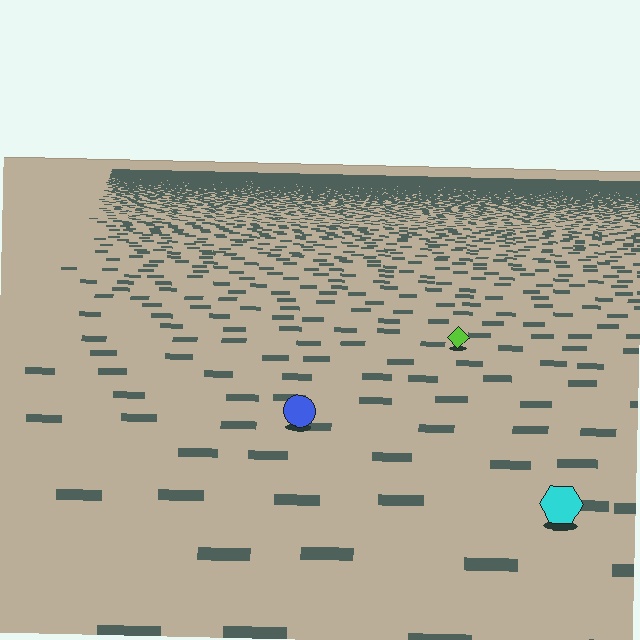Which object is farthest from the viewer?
The lime diamond is farthest from the viewer. It appears smaller and the ground texture around it is denser.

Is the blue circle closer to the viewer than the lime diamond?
Yes. The blue circle is closer — you can tell from the texture gradient: the ground texture is coarser near it.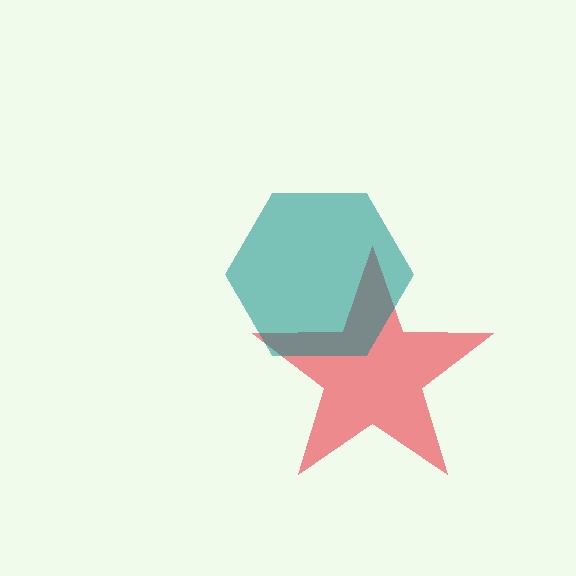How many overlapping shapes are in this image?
There are 2 overlapping shapes in the image.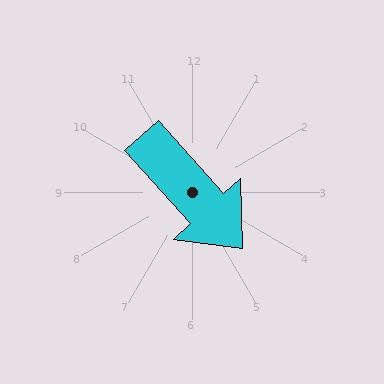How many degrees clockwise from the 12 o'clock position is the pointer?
Approximately 138 degrees.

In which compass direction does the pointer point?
Southeast.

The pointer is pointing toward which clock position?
Roughly 5 o'clock.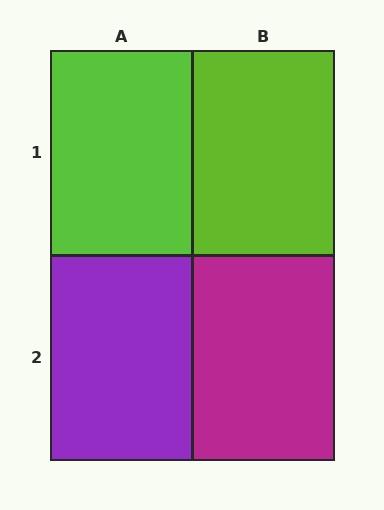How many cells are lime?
2 cells are lime.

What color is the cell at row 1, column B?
Lime.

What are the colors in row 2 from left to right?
Purple, magenta.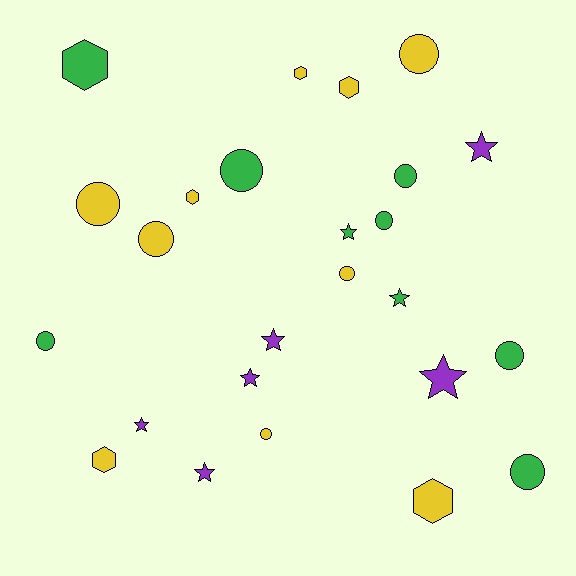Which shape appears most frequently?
Circle, with 11 objects.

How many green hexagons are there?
There is 1 green hexagon.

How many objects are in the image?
There are 25 objects.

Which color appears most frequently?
Yellow, with 10 objects.